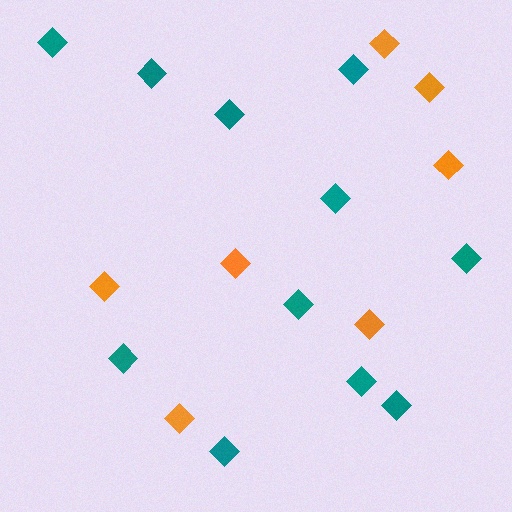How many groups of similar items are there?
There are 2 groups: one group of orange diamonds (7) and one group of teal diamonds (11).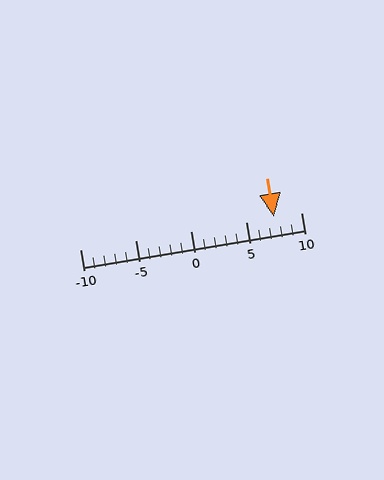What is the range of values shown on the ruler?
The ruler shows values from -10 to 10.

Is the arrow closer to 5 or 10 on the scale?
The arrow is closer to 10.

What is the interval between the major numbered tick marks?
The major tick marks are spaced 5 units apart.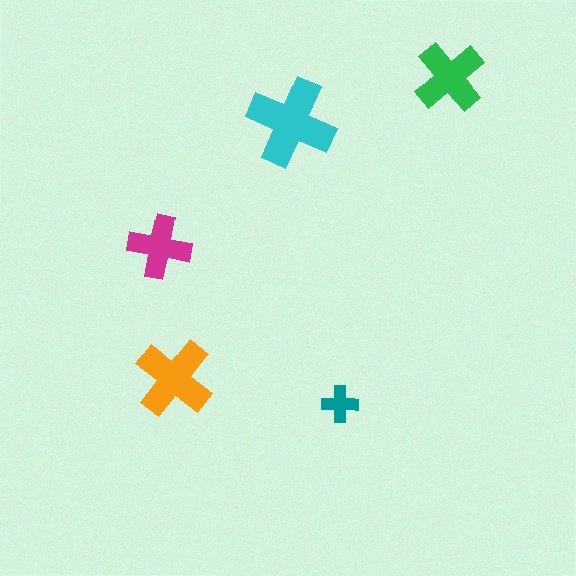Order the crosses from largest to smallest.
the cyan one, the orange one, the green one, the magenta one, the teal one.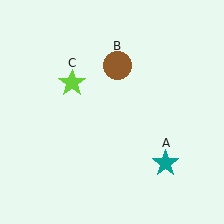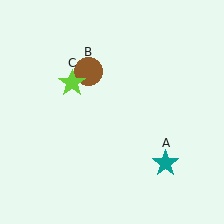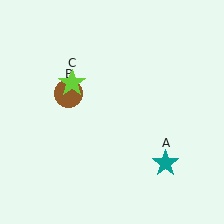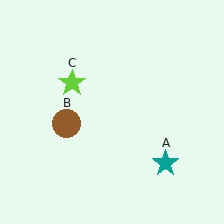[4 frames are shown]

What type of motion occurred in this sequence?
The brown circle (object B) rotated counterclockwise around the center of the scene.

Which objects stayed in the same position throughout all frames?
Teal star (object A) and lime star (object C) remained stationary.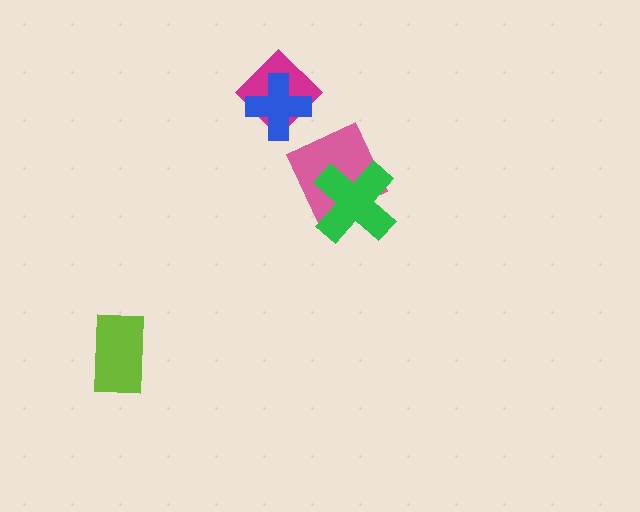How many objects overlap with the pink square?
1 object overlaps with the pink square.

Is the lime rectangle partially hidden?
No, no other shape covers it.